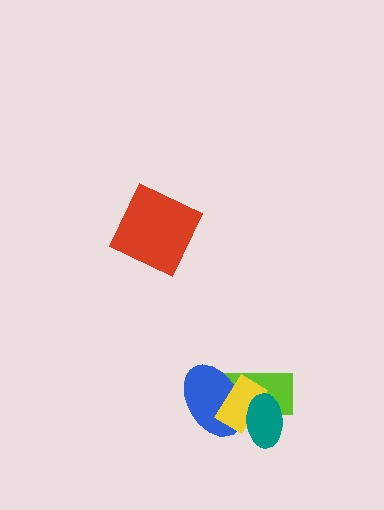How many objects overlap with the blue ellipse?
3 objects overlap with the blue ellipse.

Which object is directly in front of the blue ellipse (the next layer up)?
The yellow rectangle is directly in front of the blue ellipse.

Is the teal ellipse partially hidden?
No, no other shape covers it.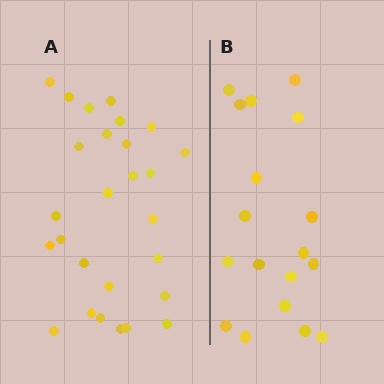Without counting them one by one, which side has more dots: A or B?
Region A (the left region) has more dots.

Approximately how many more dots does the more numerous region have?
Region A has roughly 8 or so more dots than region B.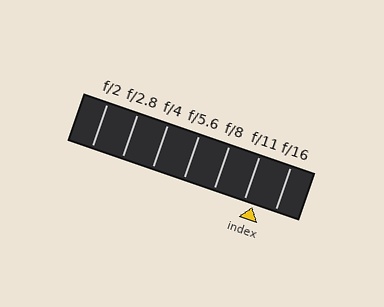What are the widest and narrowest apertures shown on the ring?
The widest aperture shown is f/2 and the narrowest is f/16.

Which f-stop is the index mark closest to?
The index mark is closest to f/11.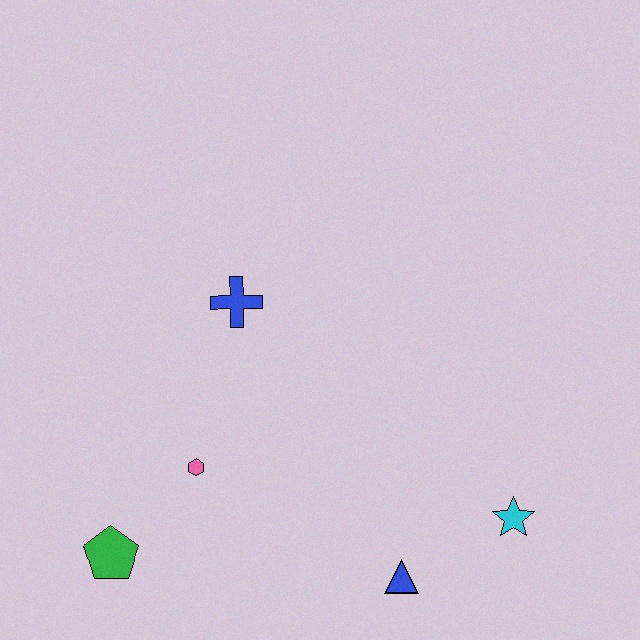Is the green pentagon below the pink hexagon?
Yes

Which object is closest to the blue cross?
The pink hexagon is closest to the blue cross.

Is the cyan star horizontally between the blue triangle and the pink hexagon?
No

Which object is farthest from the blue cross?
The cyan star is farthest from the blue cross.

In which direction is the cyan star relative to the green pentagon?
The cyan star is to the right of the green pentagon.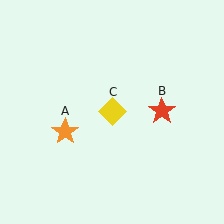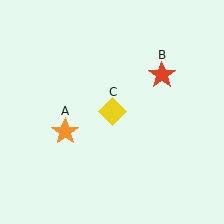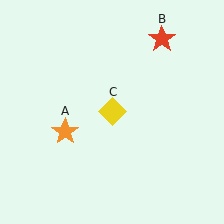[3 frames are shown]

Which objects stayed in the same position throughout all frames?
Orange star (object A) and yellow diamond (object C) remained stationary.